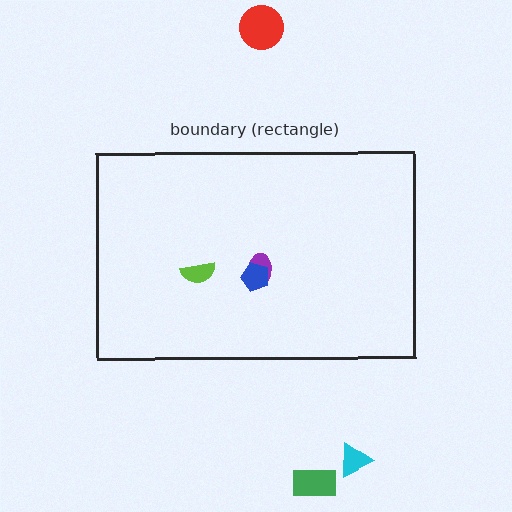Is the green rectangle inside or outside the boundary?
Outside.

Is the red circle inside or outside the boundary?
Outside.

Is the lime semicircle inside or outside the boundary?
Inside.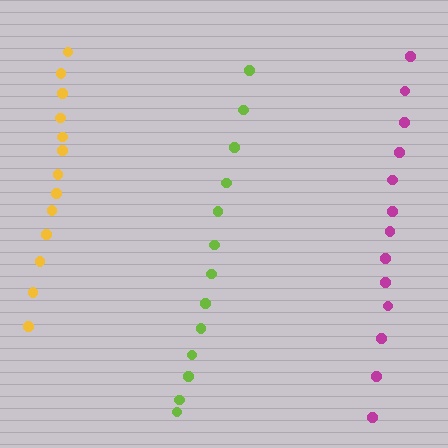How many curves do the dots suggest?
There are 3 distinct paths.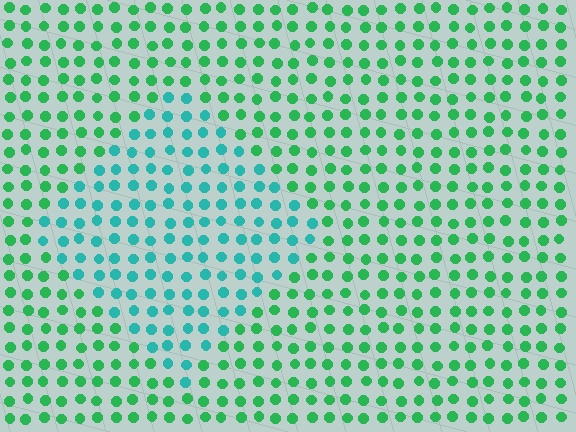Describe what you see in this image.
The image is filled with small green elements in a uniform arrangement. A diamond-shaped region is visible where the elements are tinted to a slightly different hue, forming a subtle color boundary.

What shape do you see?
I see a diamond.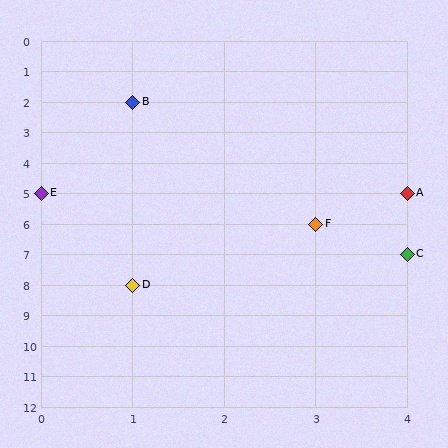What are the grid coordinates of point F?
Point F is at grid coordinates (3, 6).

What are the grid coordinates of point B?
Point B is at grid coordinates (1, 2).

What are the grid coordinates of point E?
Point E is at grid coordinates (0, 5).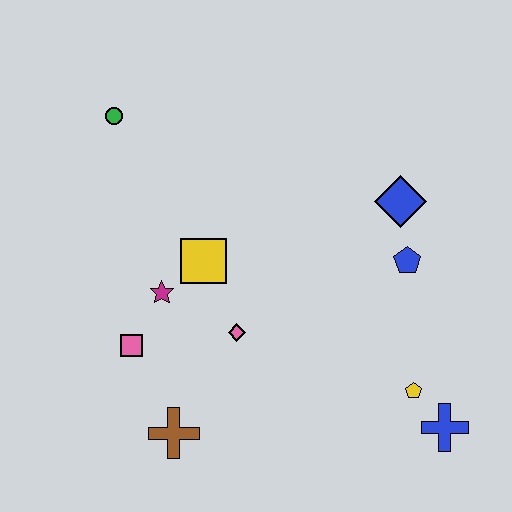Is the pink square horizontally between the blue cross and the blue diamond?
No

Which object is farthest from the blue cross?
The green circle is farthest from the blue cross.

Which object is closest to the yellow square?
The magenta star is closest to the yellow square.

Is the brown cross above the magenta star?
No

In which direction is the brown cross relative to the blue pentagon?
The brown cross is to the left of the blue pentagon.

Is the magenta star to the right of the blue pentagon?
No